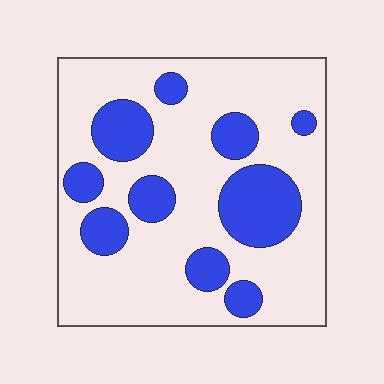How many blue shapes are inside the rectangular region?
10.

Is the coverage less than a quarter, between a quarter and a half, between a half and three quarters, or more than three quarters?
Between a quarter and a half.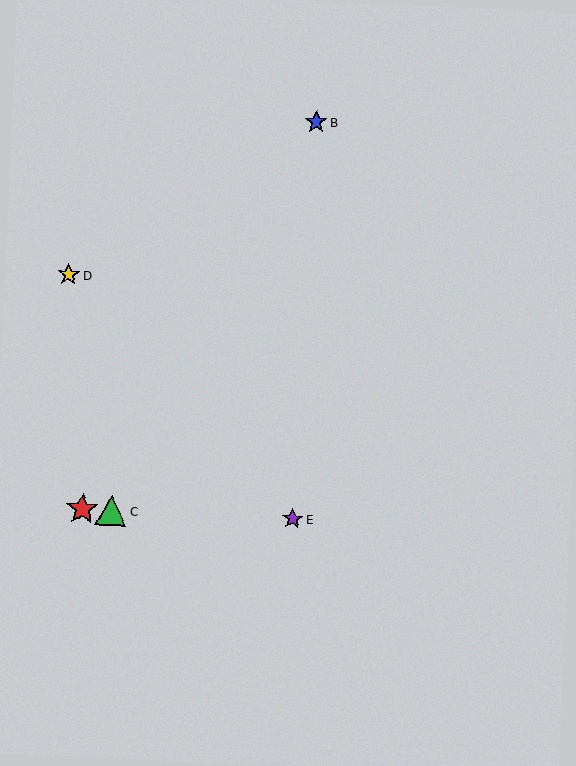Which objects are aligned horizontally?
Objects A, C, E are aligned horizontally.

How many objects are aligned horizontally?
3 objects (A, C, E) are aligned horizontally.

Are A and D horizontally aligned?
No, A is at y≈509 and D is at y≈275.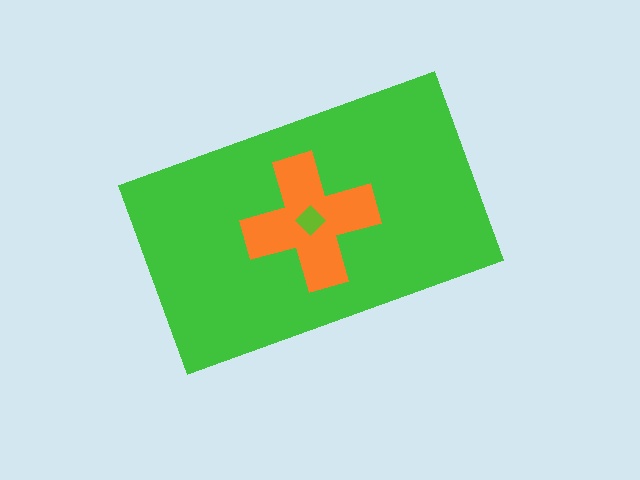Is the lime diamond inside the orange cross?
Yes.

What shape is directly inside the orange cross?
The lime diamond.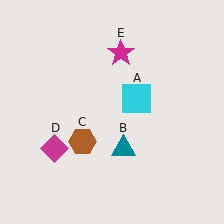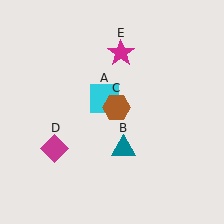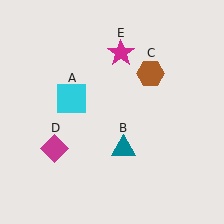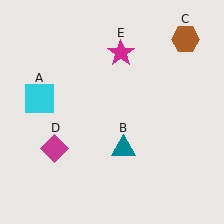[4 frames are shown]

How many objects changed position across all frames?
2 objects changed position: cyan square (object A), brown hexagon (object C).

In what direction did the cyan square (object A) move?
The cyan square (object A) moved left.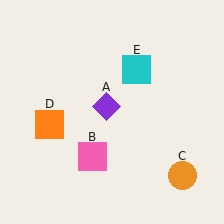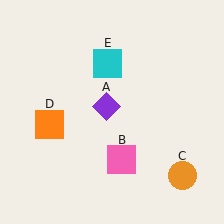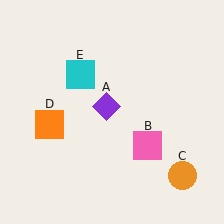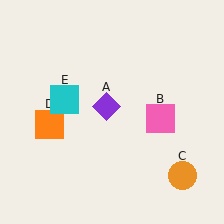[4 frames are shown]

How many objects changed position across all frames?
2 objects changed position: pink square (object B), cyan square (object E).